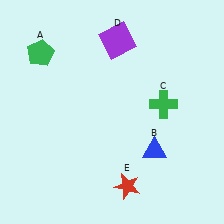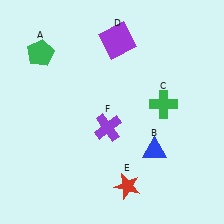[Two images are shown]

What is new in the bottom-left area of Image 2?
A purple cross (F) was added in the bottom-left area of Image 2.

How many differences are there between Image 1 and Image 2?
There is 1 difference between the two images.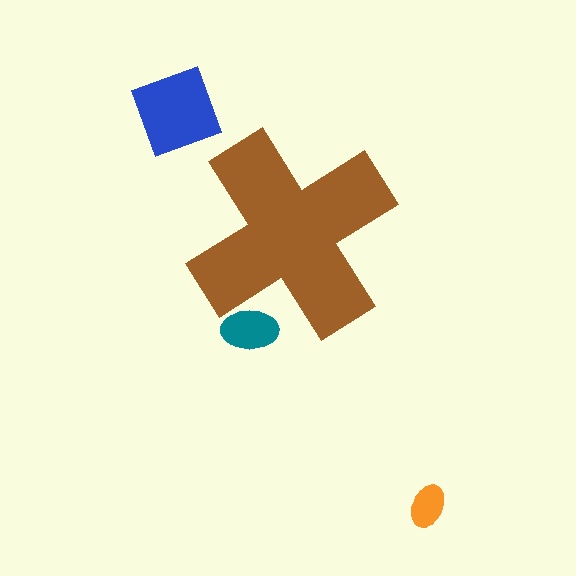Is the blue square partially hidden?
No, the blue square is fully visible.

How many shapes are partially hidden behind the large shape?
1 shape is partially hidden.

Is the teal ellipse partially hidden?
Yes, the teal ellipse is partially hidden behind the brown cross.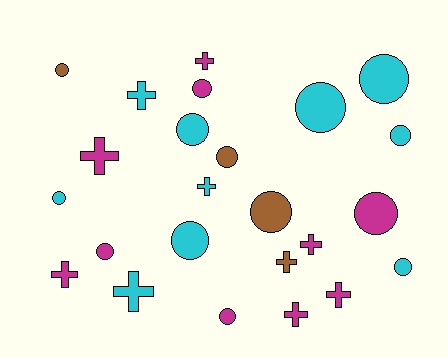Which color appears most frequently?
Magenta, with 10 objects.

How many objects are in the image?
There are 24 objects.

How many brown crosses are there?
There is 1 brown cross.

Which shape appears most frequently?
Circle, with 14 objects.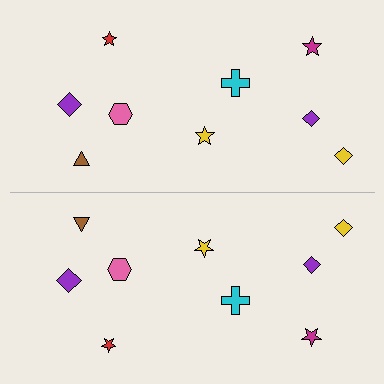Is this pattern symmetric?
Yes, this pattern has bilateral (reflection) symmetry.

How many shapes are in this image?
There are 18 shapes in this image.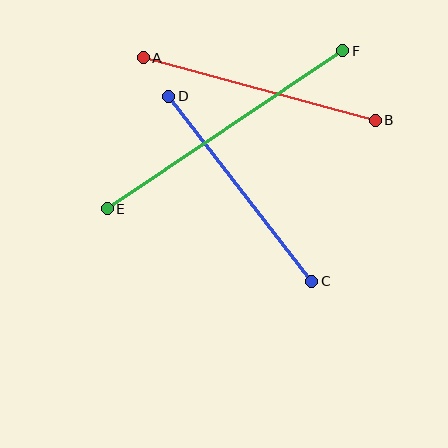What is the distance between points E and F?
The distance is approximately 284 pixels.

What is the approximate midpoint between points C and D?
The midpoint is at approximately (240, 189) pixels.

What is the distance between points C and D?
The distance is approximately 234 pixels.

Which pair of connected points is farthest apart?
Points E and F are farthest apart.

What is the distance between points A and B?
The distance is approximately 240 pixels.